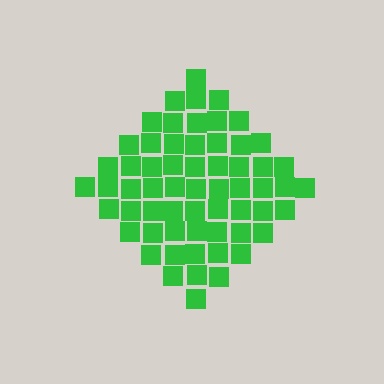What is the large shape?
The large shape is a diamond.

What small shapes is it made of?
It is made of small squares.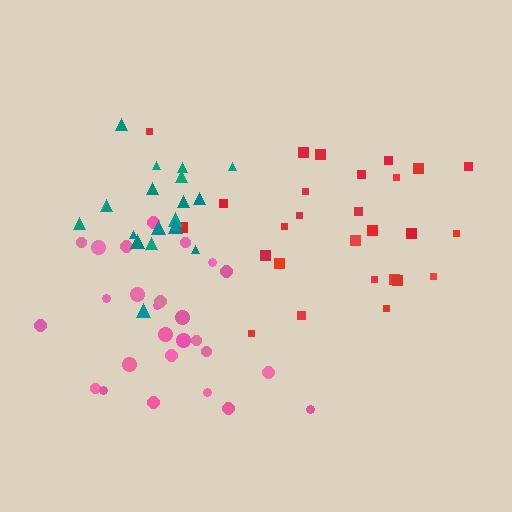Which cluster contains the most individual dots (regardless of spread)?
Red (27).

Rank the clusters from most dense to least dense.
teal, pink, red.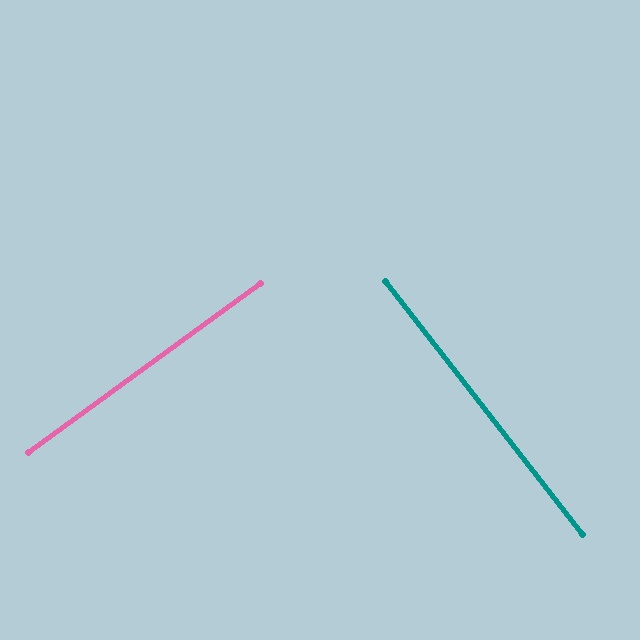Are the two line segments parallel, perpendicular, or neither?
Perpendicular — they meet at approximately 88°.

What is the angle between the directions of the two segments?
Approximately 88 degrees.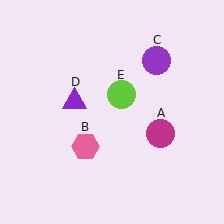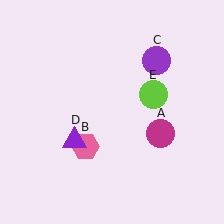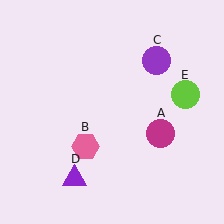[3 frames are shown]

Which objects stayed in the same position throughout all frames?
Magenta circle (object A) and pink hexagon (object B) and purple circle (object C) remained stationary.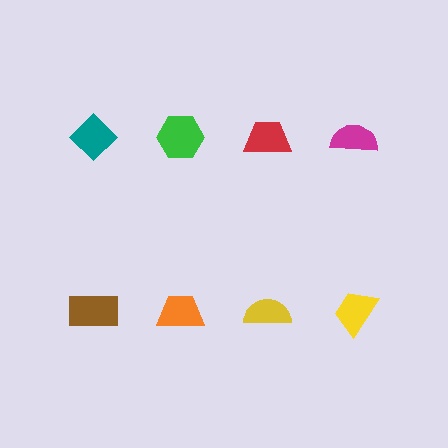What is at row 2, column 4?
A yellow trapezoid.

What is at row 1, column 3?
A red trapezoid.